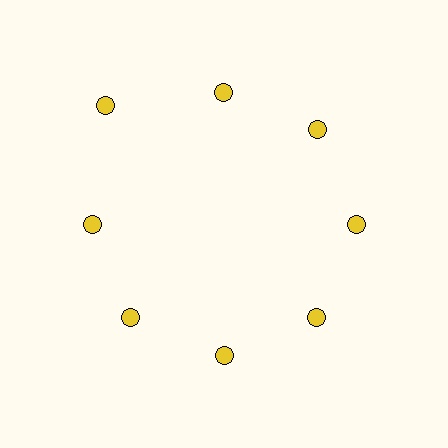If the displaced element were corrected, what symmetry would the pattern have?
It would have 8-fold rotational symmetry — the pattern would map onto itself every 45 degrees.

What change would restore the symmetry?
The symmetry would be restored by moving it inward, back onto the ring so that all 8 circles sit at equal angles and equal distance from the center.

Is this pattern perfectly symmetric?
No. The 8 yellow circles are arranged in a ring, but one element near the 10 o'clock position is pushed outward from the center, breaking the 8-fold rotational symmetry.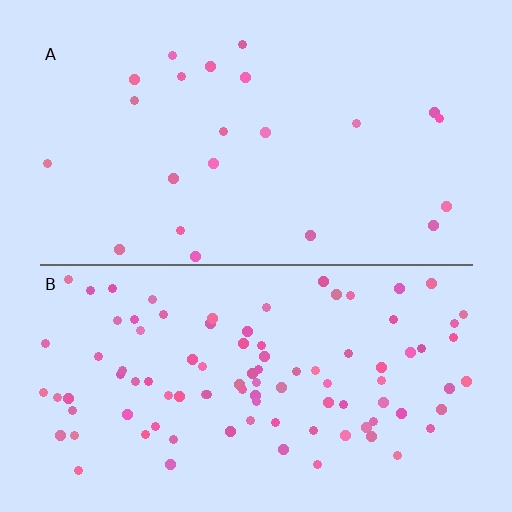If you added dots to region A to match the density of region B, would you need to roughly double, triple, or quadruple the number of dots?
Approximately quadruple.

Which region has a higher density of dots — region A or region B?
B (the bottom).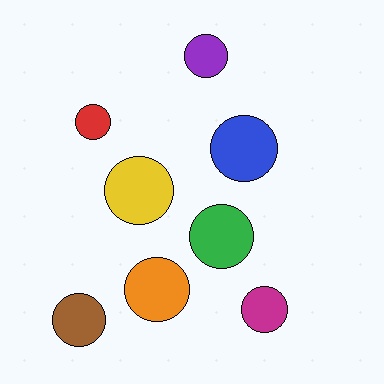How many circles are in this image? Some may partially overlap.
There are 8 circles.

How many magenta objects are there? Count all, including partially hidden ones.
There is 1 magenta object.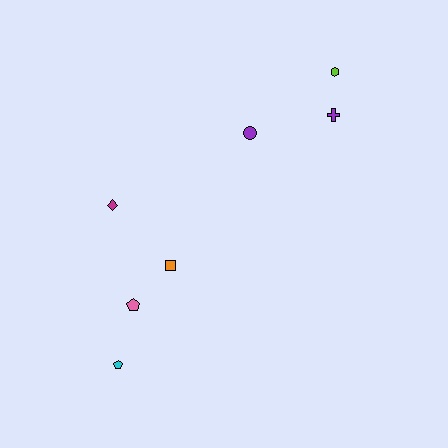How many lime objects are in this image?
There is 1 lime object.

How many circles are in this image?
There is 1 circle.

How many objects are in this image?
There are 7 objects.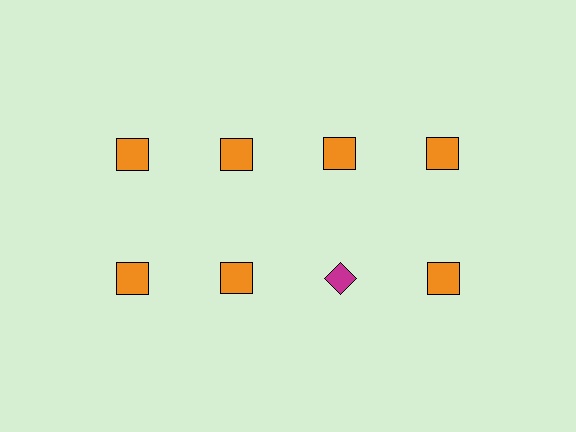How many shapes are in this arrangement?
There are 8 shapes arranged in a grid pattern.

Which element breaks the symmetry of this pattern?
The magenta diamond in the second row, center column breaks the symmetry. All other shapes are orange squares.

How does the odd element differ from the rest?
It differs in both color (magenta instead of orange) and shape (diamond instead of square).